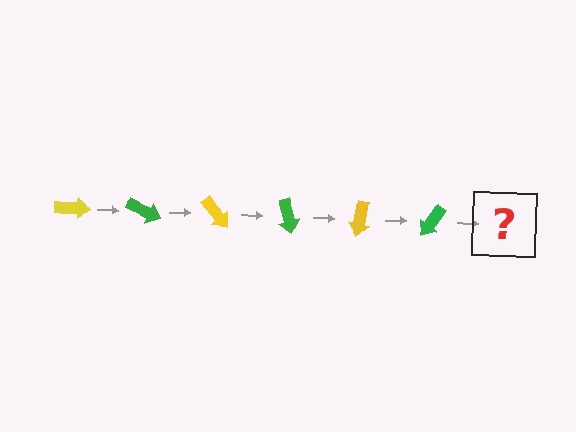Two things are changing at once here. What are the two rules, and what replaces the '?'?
The two rules are that it rotates 25 degrees each step and the color cycles through yellow and green. The '?' should be a yellow arrow, rotated 150 degrees from the start.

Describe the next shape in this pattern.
It should be a yellow arrow, rotated 150 degrees from the start.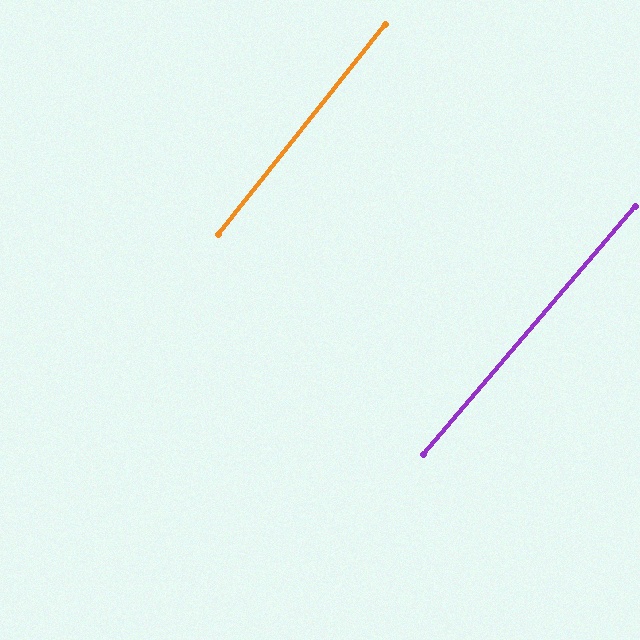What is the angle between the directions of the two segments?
Approximately 2 degrees.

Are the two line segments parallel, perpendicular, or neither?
Parallel — their directions differ by only 2.0°.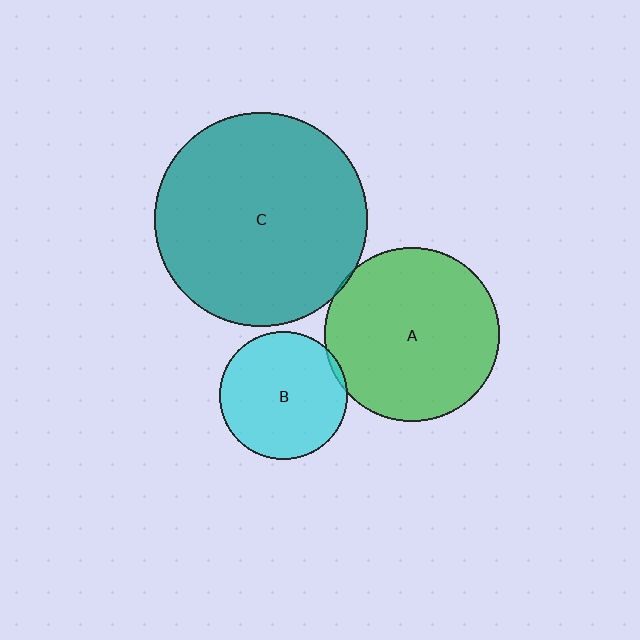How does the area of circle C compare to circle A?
Approximately 1.5 times.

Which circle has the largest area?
Circle C (teal).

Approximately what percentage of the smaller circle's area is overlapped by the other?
Approximately 5%.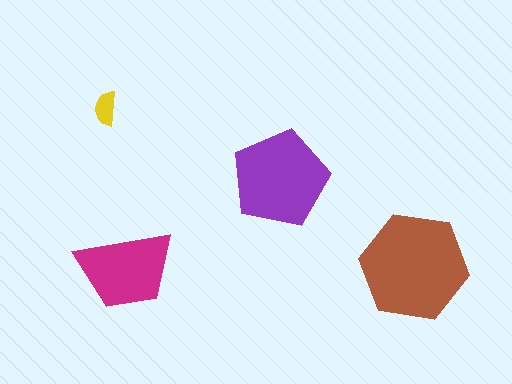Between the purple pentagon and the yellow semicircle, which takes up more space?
The purple pentagon.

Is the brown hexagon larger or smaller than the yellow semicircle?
Larger.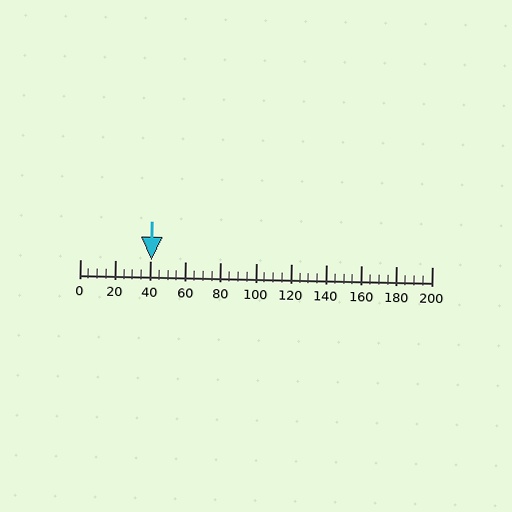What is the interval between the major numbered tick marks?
The major tick marks are spaced 20 units apart.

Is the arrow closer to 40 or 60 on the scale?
The arrow is closer to 40.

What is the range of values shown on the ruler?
The ruler shows values from 0 to 200.